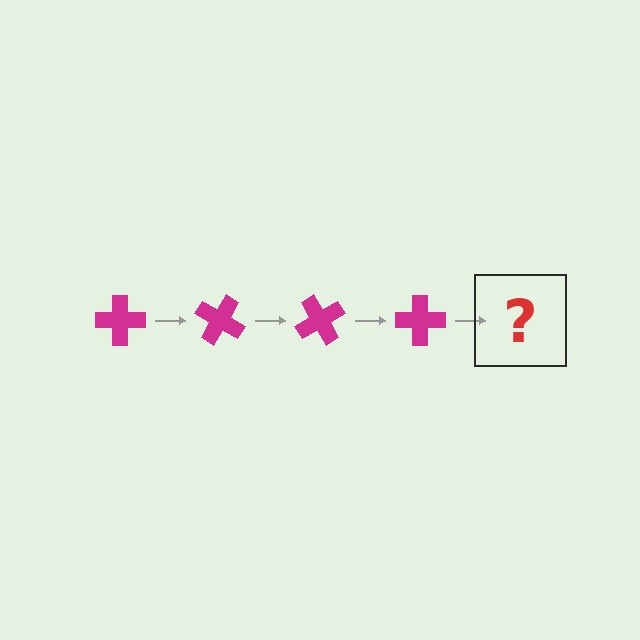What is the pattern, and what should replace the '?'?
The pattern is that the cross rotates 30 degrees each step. The '?' should be a magenta cross rotated 120 degrees.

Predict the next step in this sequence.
The next step is a magenta cross rotated 120 degrees.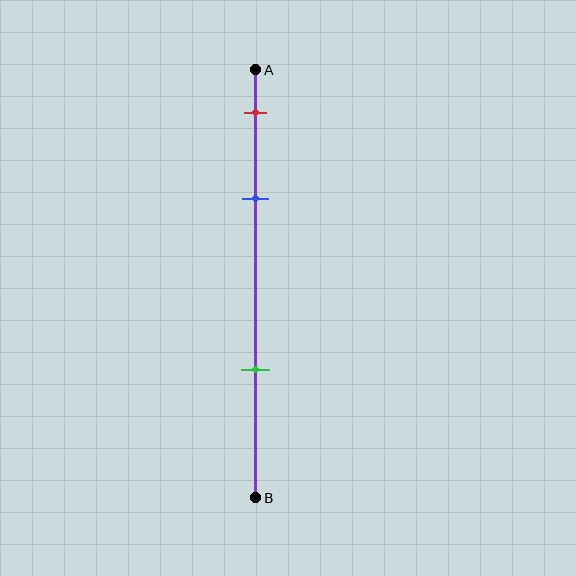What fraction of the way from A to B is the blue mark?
The blue mark is approximately 30% (0.3) of the way from A to B.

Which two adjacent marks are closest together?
The red and blue marks are the closest adjacent pair.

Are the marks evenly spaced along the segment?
No, the marks are not evenly spaced.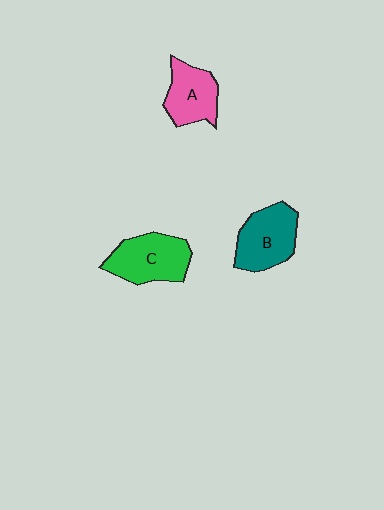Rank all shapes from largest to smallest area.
From largest to smallest: C (green), B (teal), A (pink).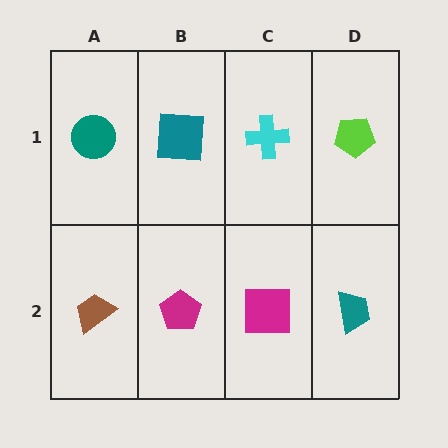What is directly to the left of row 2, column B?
A brown trapezoid.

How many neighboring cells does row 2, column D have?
2.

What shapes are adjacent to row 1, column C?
A magenta square (row 2, column C), a teal square (row 1, column B), a lime pentagon (row 1, column D).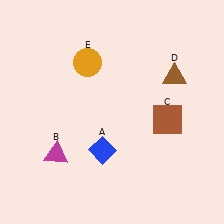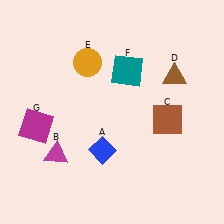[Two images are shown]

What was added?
A teal square (F), a magenta square (G) were added in Image 2.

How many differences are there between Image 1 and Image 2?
There are 2 differences between the two images.